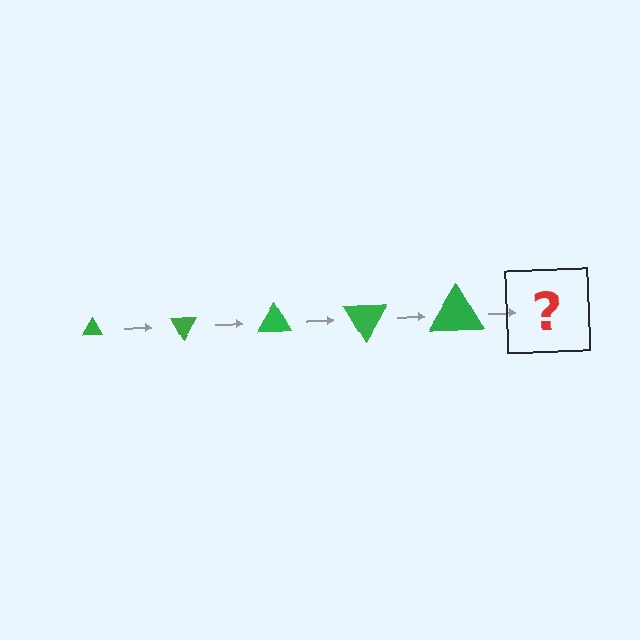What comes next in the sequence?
The next element should be a triangle, larger than the previous one and rotated 300 degrees from the start.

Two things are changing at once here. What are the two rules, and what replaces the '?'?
The two rules are that the triangle grows larger each step and it rotates 60 degrees each step. The '?' should be a triangle, larger than the previous one and rotated 300 degrees from the start.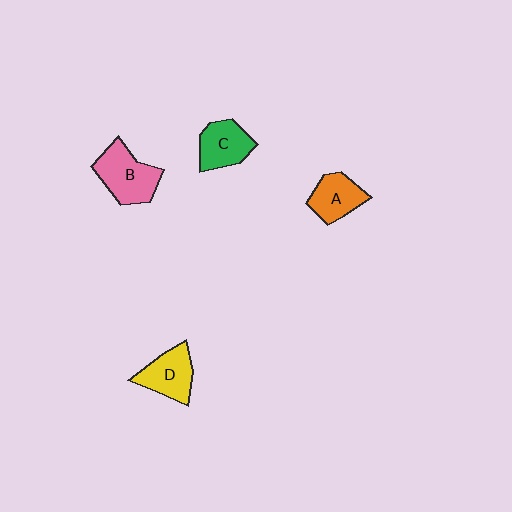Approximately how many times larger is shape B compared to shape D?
Approximately 1.2 times.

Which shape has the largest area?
Shape B (pink).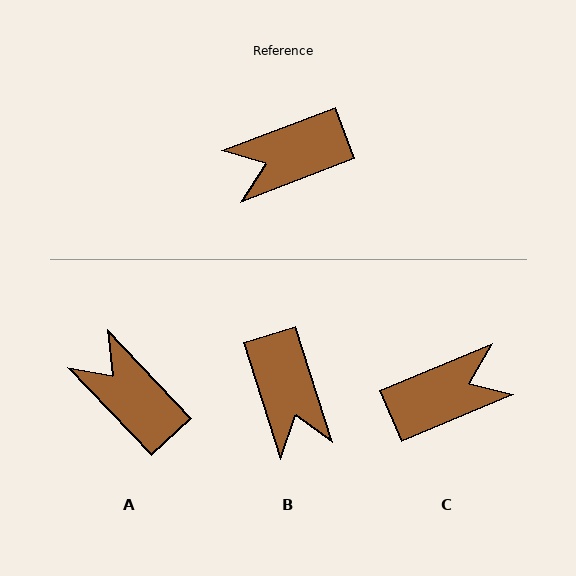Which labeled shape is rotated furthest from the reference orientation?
C, about 178 degrees away.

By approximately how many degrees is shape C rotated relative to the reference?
Approximately 178 degrees clockwise.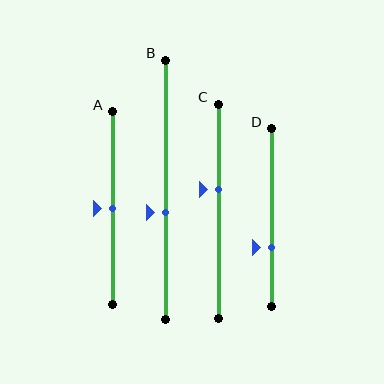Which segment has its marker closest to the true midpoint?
Segment A has its marker closest to the true midpoint.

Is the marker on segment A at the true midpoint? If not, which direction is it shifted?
Yes, the marker on segment A is at the true midpoint.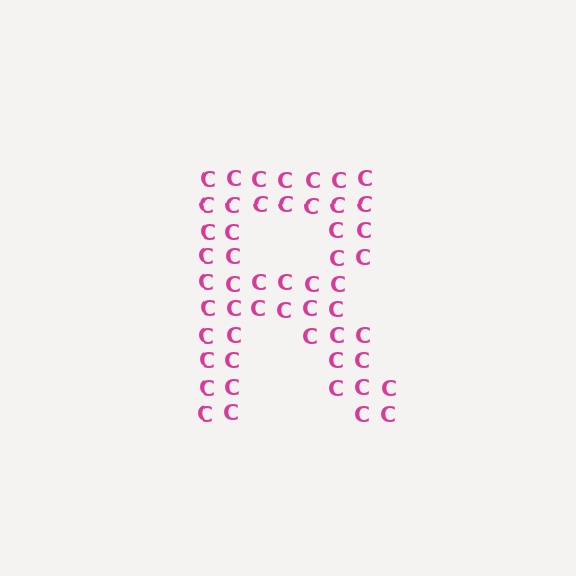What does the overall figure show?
The overall figure shows the letter R.